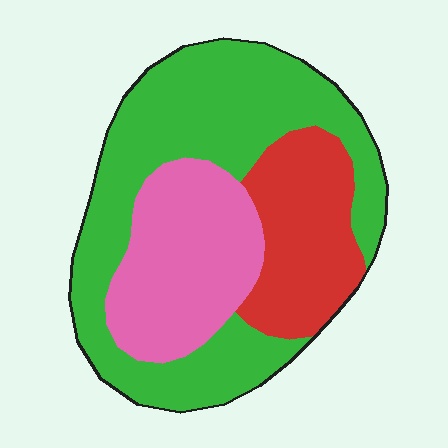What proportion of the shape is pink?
Pink takes up between a sixth and a third of the shape.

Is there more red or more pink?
Pink.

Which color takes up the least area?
Red, at roughly 20%.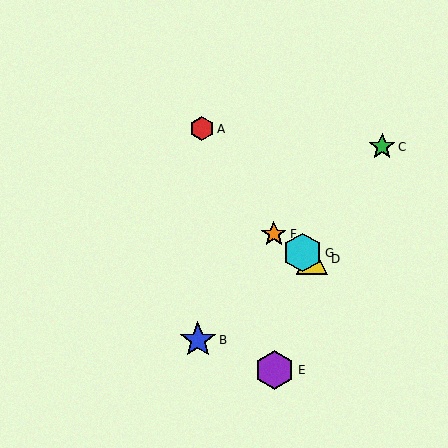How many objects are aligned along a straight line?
3 objects (D, F, G) are aligned along a straight line.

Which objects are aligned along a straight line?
Objects D, F, G are aligned along a straight line.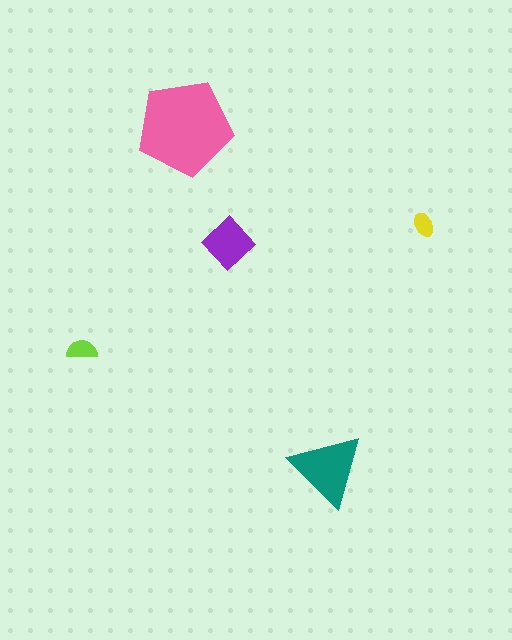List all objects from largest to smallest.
The pink pentagon, the teal triangle, the purple diamond, the lime semicircle, the yellow ellipse.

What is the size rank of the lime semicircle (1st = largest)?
4th.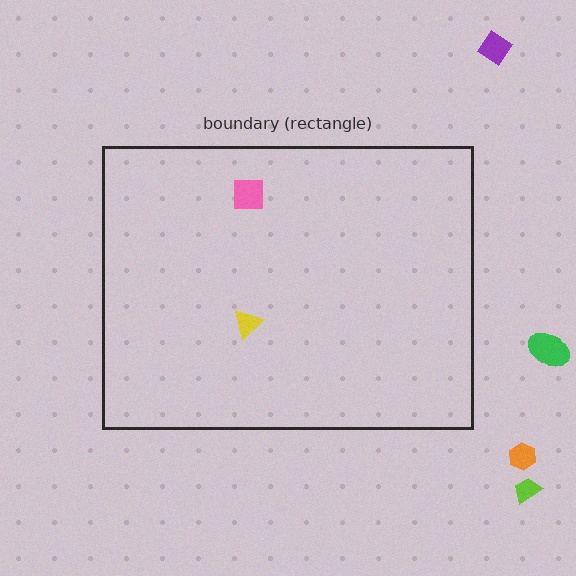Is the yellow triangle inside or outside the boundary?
Inside.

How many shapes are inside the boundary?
2 inside, 4 outside.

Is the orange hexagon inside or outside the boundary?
Outside.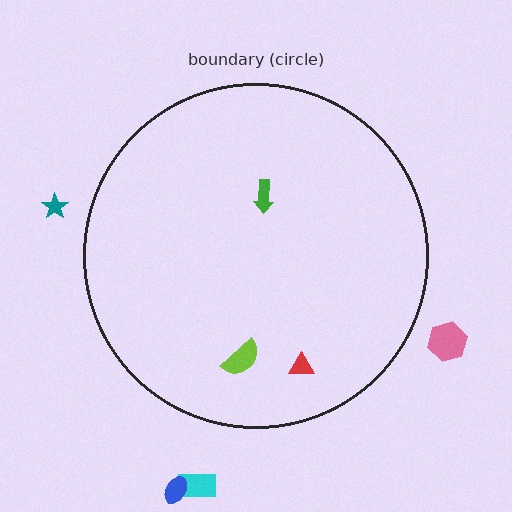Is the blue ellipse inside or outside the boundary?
Outside.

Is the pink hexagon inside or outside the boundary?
Outside.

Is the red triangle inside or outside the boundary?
Inside.